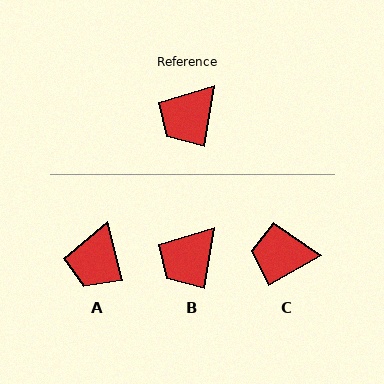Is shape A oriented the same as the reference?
No, it is off by about 23 degrees.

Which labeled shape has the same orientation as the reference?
B.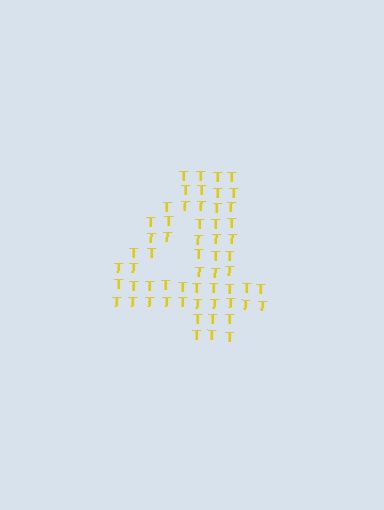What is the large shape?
The large shape is the digit 4.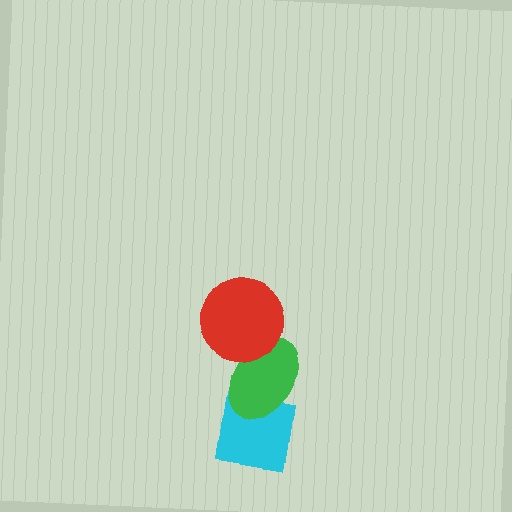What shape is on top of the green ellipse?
The red circle is on top of the green ellipse.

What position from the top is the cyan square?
The cyan square is 3rd from the top.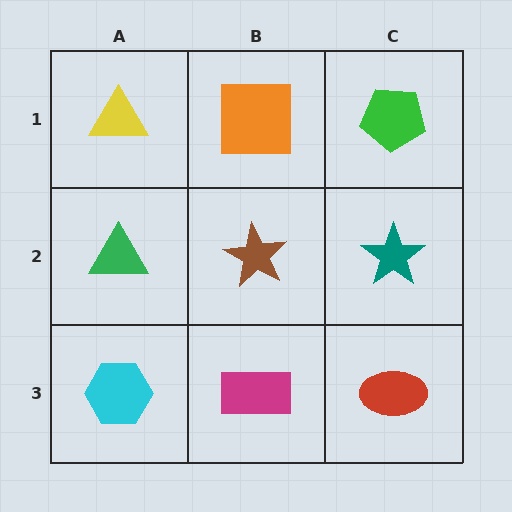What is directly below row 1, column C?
A teal star.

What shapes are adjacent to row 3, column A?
A green triangle (row 2, column A), a magenta rectangle (row 3, column B).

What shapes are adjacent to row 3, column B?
A brown star (row 2, column B), a cyan hexagon (row 3, column A), a red ellipse (row 3, column C).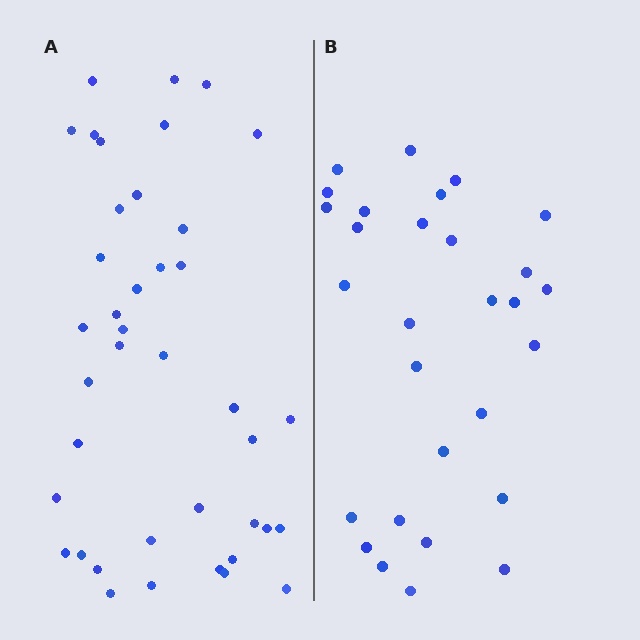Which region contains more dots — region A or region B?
Region A (the left region) has more dots.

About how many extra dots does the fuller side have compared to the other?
Region A has roughly 12 or so more dots than region B.